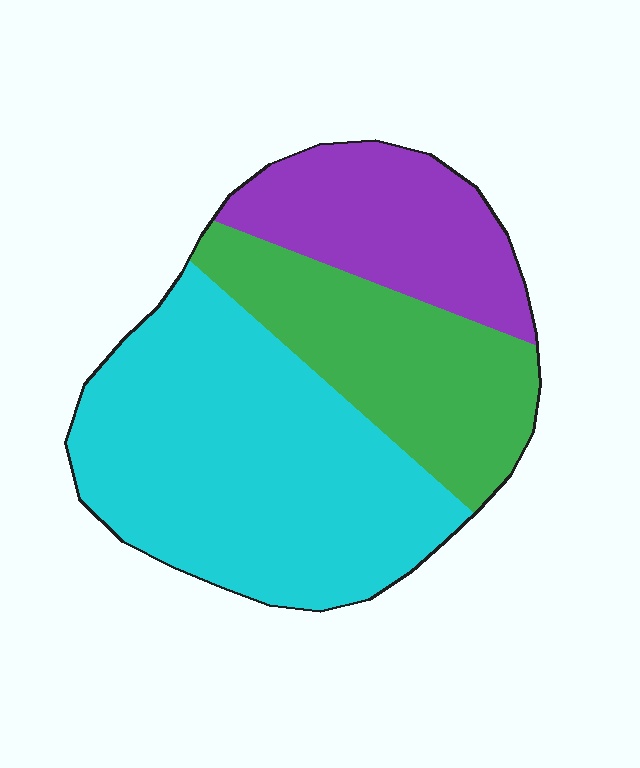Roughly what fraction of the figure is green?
Green takes up about one quarter (1/4) of the figure.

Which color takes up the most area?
Cyan, at roughly 50%.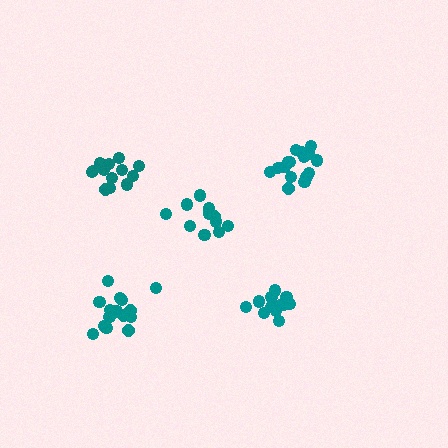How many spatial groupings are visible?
There are 5 spatial groupings.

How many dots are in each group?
Group 1: 13 dots, Group 2: 13 dots, Group 3: 17 dots, Group 4: 16 dots, Group 5: 11 dots (70 total).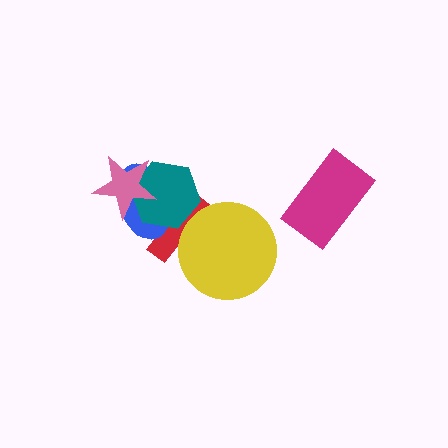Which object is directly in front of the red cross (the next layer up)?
The blue ellipse is directly in front of the red cross.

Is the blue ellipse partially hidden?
Yes, it is partially covered by another shape.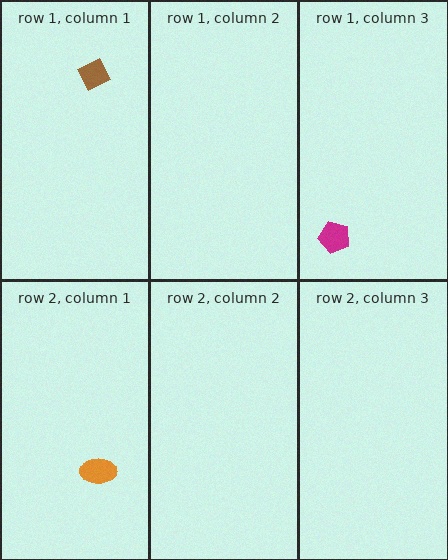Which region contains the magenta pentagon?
The row 1, column 3 region.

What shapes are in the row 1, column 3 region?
The magenta pentagon.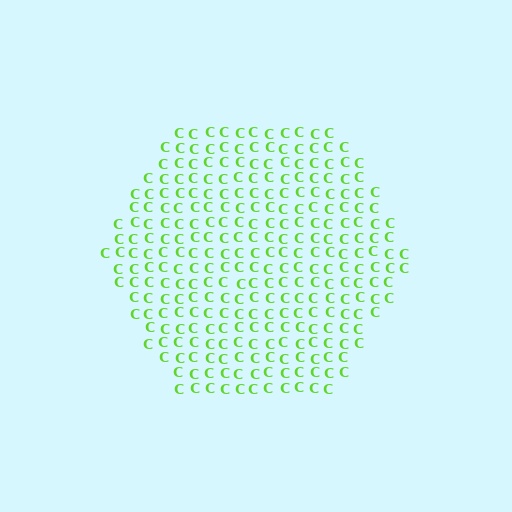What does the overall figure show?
The overall figure shows a hexagon.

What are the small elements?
The small elements are letter C's.